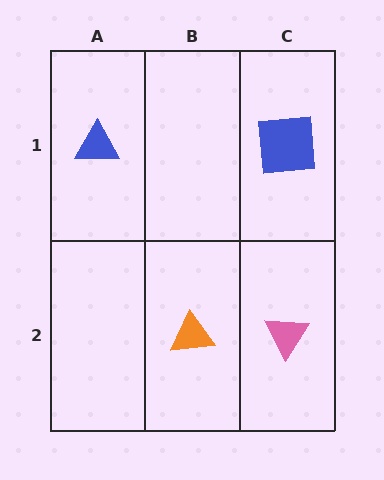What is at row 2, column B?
An orange triangle.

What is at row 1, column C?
A blue square.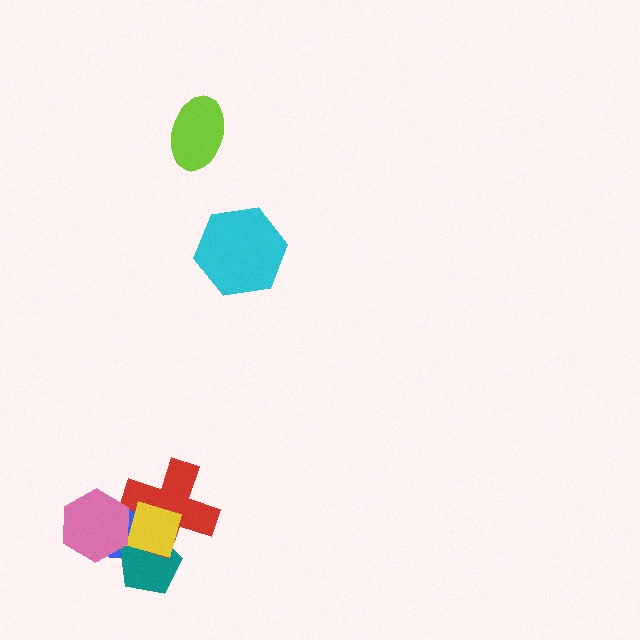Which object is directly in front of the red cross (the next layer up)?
The yellow diamond is directly in front of the red cross.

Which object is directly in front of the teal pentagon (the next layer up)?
The red cross is directly in front of the teal pentagon.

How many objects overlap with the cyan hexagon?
0 objects overlap with the cyan hexagon.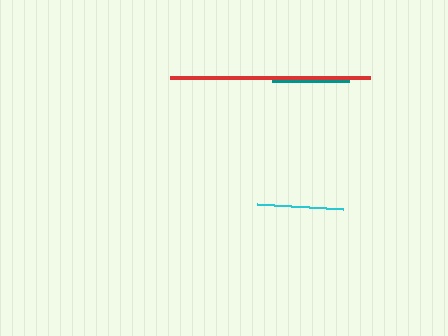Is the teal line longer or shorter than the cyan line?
The cyan line is longer than the teal line.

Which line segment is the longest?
The red line is the longest at approximately 200 pixels.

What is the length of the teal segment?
The teal segment is approximately 77 pixels long.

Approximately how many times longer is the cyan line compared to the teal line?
The cyan line is approximately 1.1 times the length of the teal line.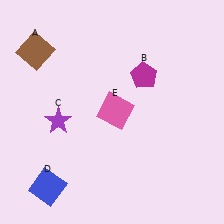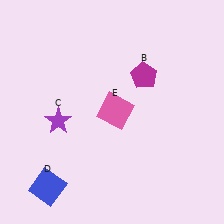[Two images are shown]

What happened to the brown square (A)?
The brown square (A) was removed in Image 2. It was in the top-left area of Image 1.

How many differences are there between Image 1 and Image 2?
There is 1 difference between the two images.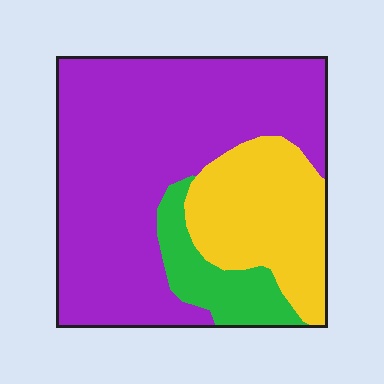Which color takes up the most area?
Purple, at roughly 65%.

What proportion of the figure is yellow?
Yellow covers 25% of the figure.